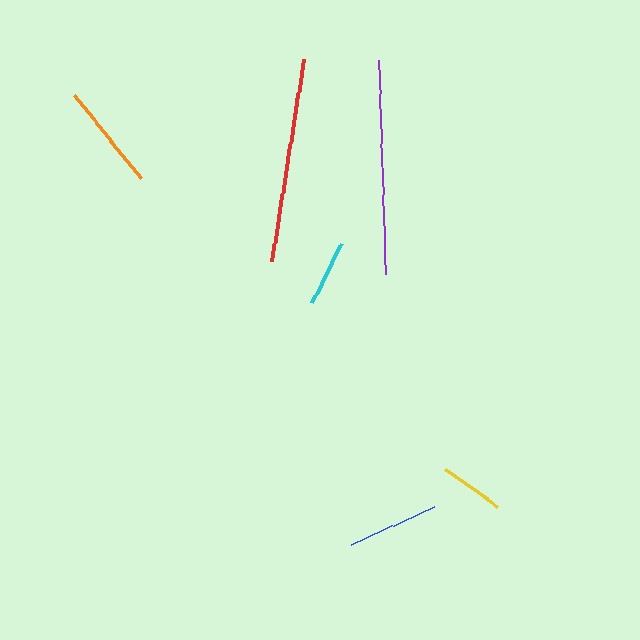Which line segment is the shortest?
The yellow line is the shortest at approximately 65 pixels.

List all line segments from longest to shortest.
From longest to shortest: purple, red, orange, blue, cyan, yellow.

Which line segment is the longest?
The purple line is the longest at approximately 214 pixels.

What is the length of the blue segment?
The blue segment is approximately 92 pixels long.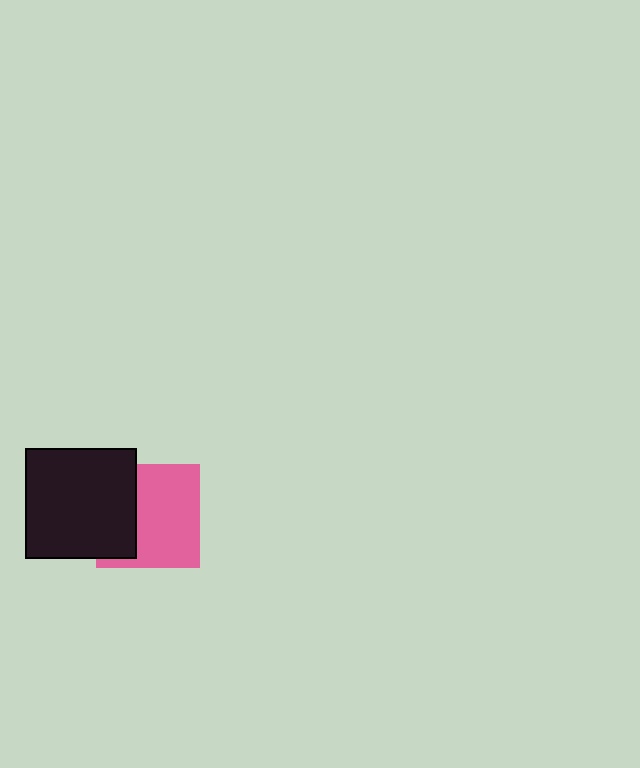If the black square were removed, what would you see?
You would see the complete pink square.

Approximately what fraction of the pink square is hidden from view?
Roughly 37% of the pink square is hidden behind the black square.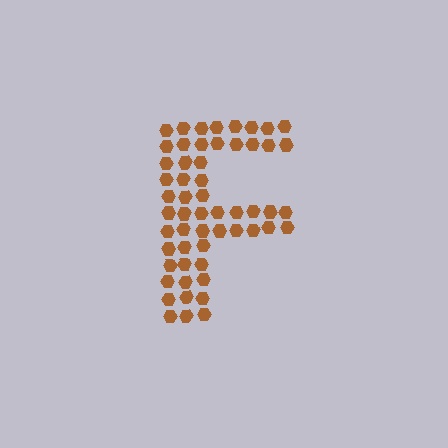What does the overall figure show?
The overall figure shows the letter F.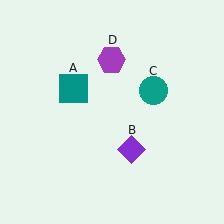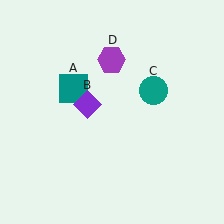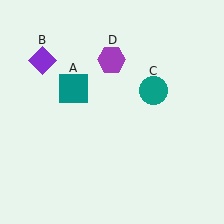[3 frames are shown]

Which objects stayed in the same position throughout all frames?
Teal square (object A) and teal circle (object C) and purple hexagon (object D) remained stationary.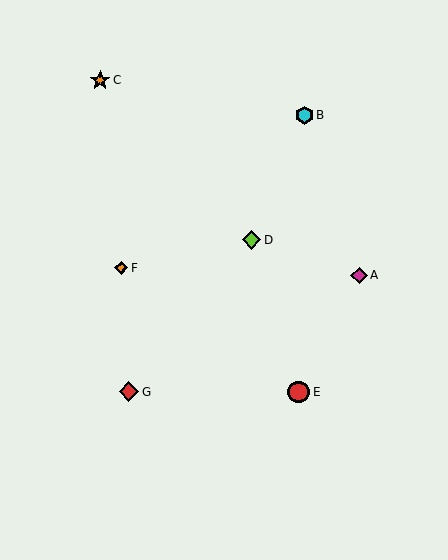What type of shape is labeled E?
Shape E is a red circle.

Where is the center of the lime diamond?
The center of the lime diamond is at (252, 240).